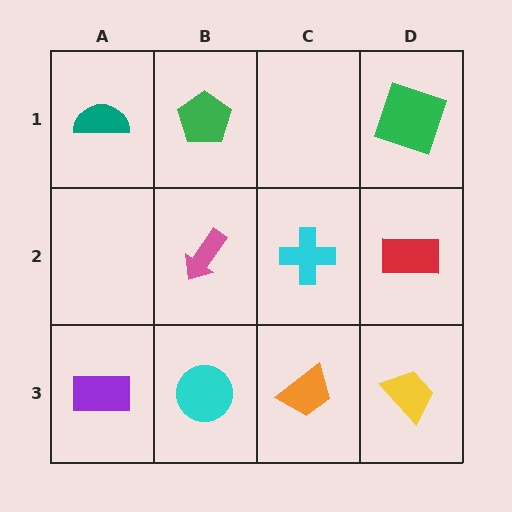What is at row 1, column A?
A teal semicircle.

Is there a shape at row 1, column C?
No, that cell is empty.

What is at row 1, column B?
A green pentagon.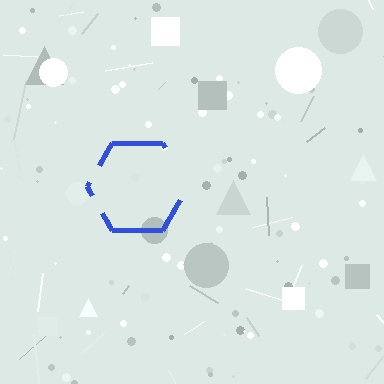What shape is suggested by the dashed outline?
The dashed outline suggests a hexagon.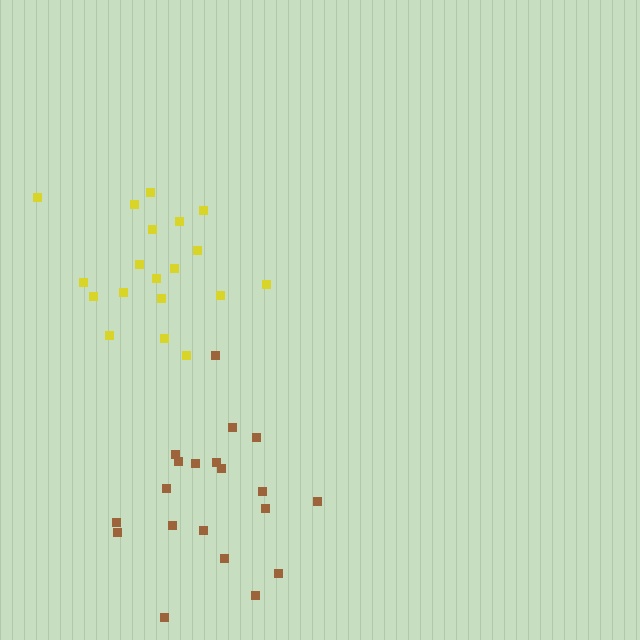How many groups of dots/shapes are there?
There are 2 groups.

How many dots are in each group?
Group 1: 19 dots, Group 2: 20 dots (39 total).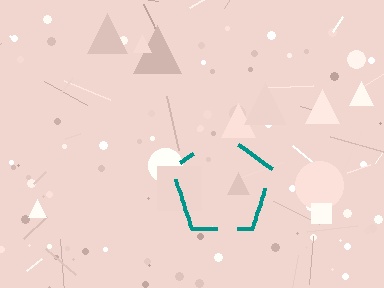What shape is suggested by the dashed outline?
The dashed outline suggests a pentagon.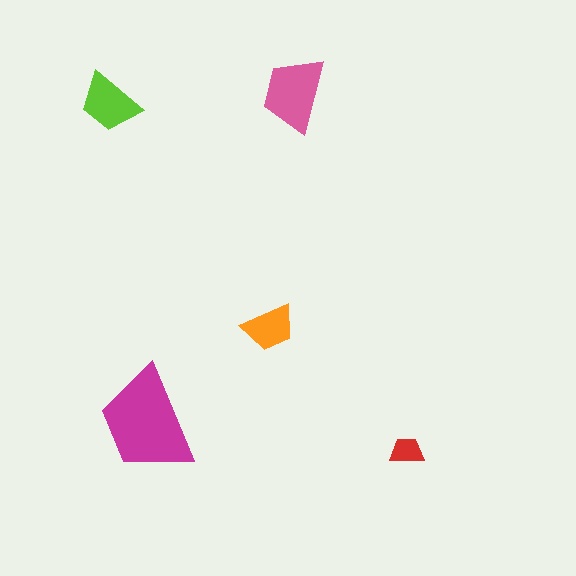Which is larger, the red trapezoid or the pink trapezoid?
The pink one.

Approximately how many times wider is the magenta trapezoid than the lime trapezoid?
About 1.5 times wider.